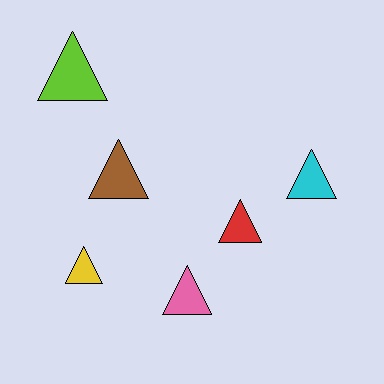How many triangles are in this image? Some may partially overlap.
There are 6 triangles.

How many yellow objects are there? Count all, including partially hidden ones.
There is 1 yellow object.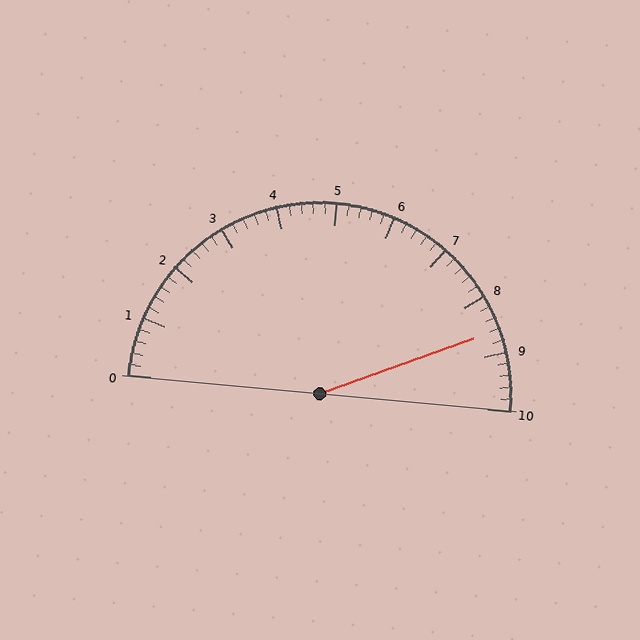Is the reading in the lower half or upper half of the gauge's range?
The reading is in the upper half of the range (0 to 10).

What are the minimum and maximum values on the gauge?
The gauge ranges from 0 to 10.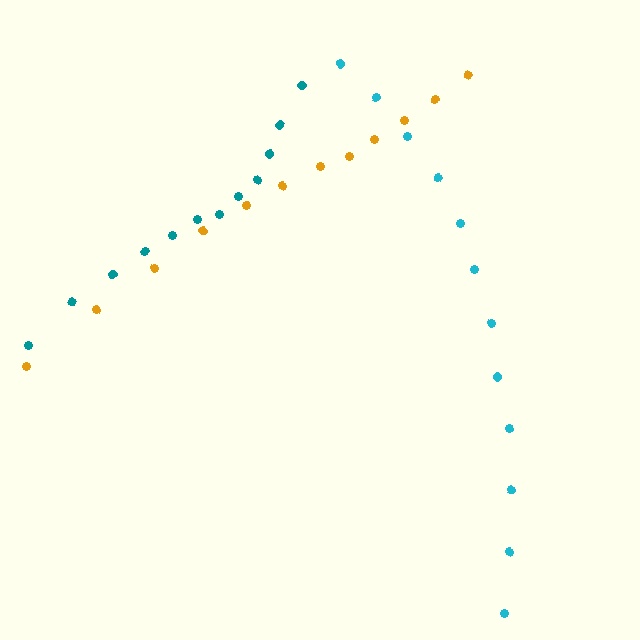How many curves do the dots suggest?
There are 3 distinct paths.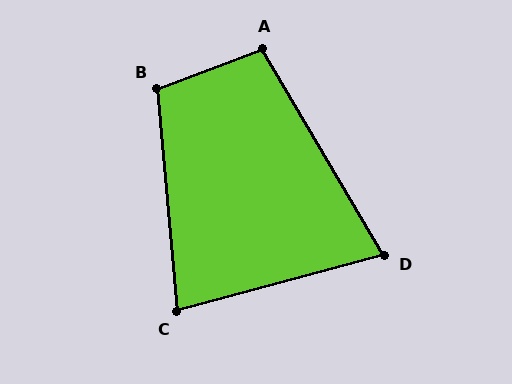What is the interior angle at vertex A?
Approximately 100 degrees (obtuse).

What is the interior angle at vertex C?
Approximately 80 degrees (acute).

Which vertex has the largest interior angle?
B, at approximately 106 degrees.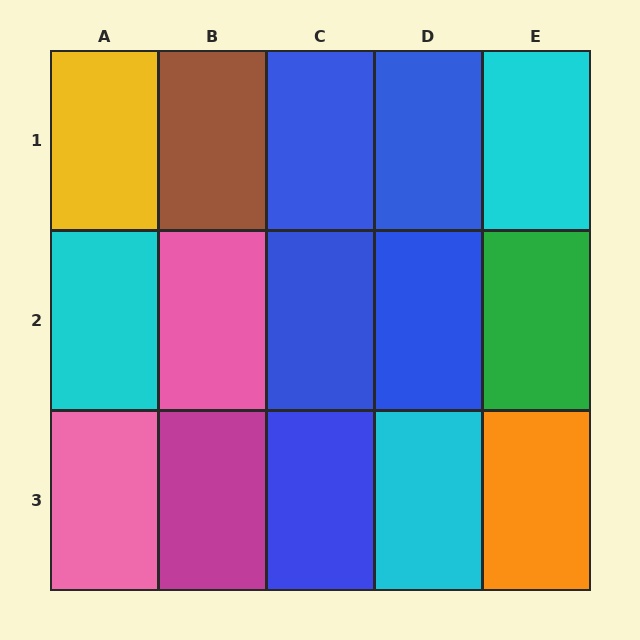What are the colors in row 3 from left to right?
Pink, magenta, blue, cyan, orange.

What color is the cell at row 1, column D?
Blue.